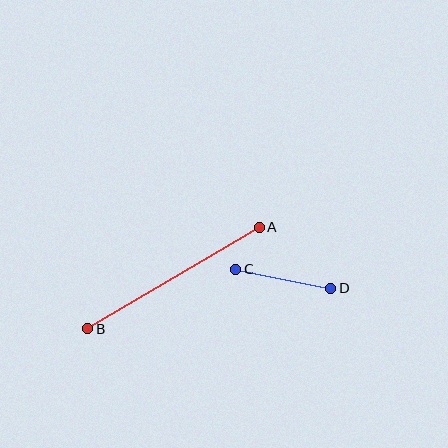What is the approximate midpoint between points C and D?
The midpoint is at approximately (283, 279) pixels.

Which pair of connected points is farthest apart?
Points A and B are farthest apart.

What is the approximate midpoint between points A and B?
The midpoint is at approximately (173, 278) pixels.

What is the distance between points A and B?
The distance is approximately 199 pixels.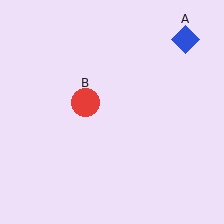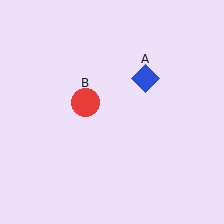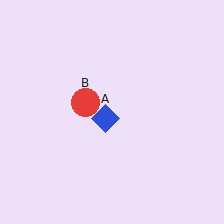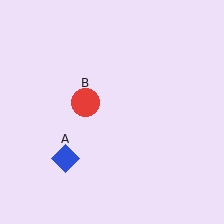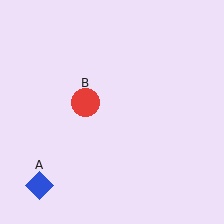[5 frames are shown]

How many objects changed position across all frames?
1 object changed position: blue diamond (object A).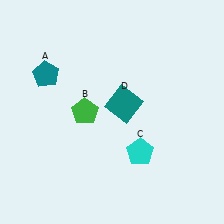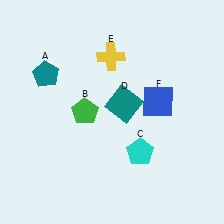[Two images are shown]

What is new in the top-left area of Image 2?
A yellow cross (E) was added in the top-left area of Image 2.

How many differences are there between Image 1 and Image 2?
There are 2 differences between the two images.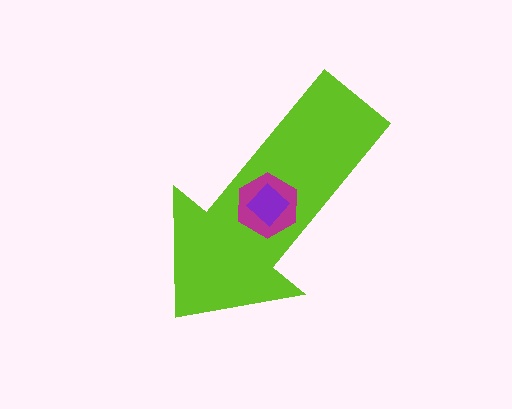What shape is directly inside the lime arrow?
The magenta hexagon.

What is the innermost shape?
The purple diamond.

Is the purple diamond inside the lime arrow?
Yes.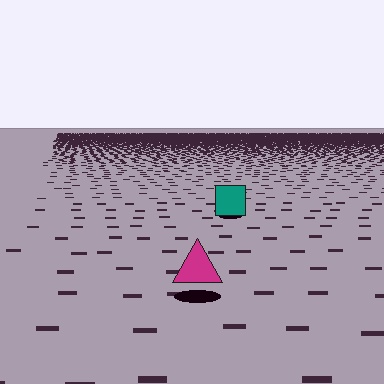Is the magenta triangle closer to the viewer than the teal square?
Yes. The magenta triangle is closer — you can tell from the texture gradient: the ground texture is coarser near it.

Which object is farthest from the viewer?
The teal square is farthest from the viewer. It appears smaller and the ground texture around it is denser.